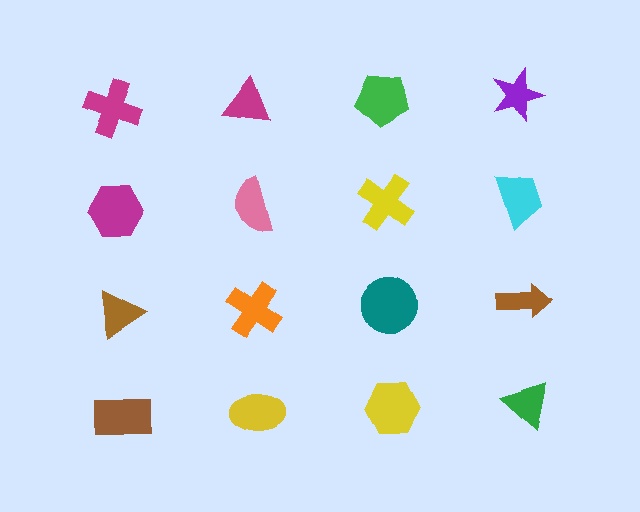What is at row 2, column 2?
A pink semicircle.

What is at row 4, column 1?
A brown rectangle.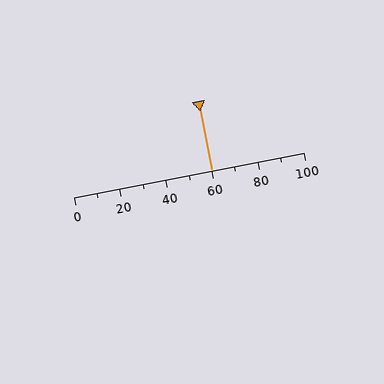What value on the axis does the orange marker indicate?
The marker indicates approximately 60.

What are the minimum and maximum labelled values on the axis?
The axis runs from 0 to 100.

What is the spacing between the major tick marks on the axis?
The major ticks are spaced 20 apart.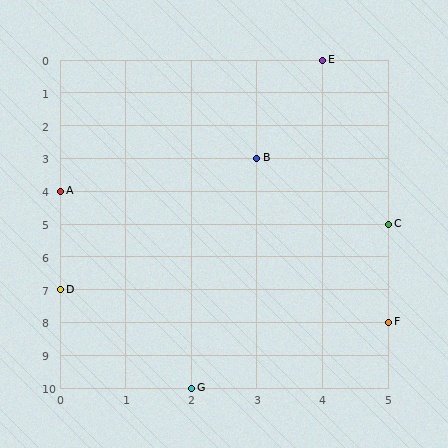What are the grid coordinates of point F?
Point F is at grid coordinates (5, 8).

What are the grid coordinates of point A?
Point A is at grid coordinates (0, 4).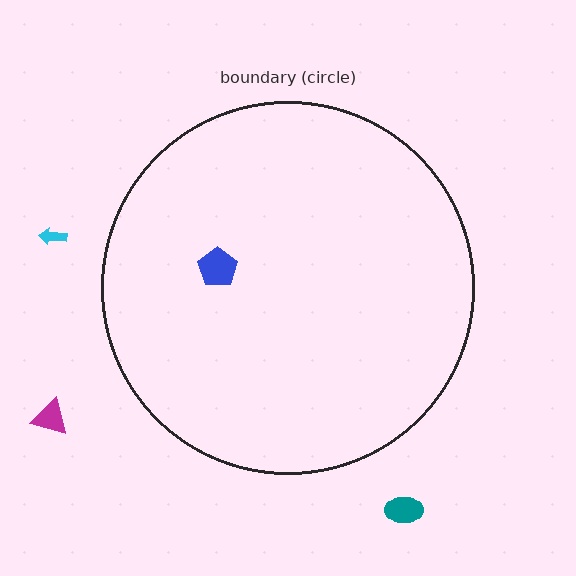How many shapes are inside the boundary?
1 inside, 3 outside.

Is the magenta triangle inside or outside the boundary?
Outside.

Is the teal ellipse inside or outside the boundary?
Outside.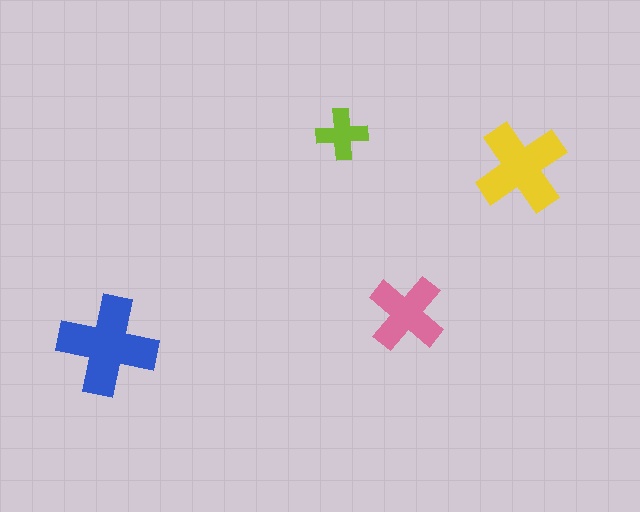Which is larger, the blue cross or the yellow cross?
The blue one.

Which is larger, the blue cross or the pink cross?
The blue one.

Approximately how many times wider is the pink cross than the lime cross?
About 1.5 times wider.